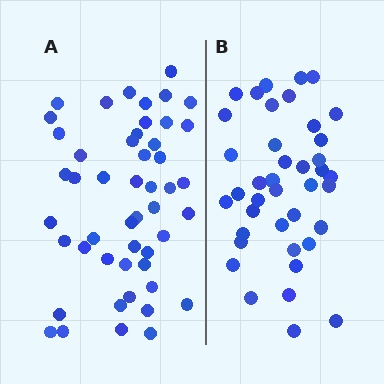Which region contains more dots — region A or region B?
Region A (the left region) has more dots.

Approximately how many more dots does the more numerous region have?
Region A has roughly 8 or so more dots than region B.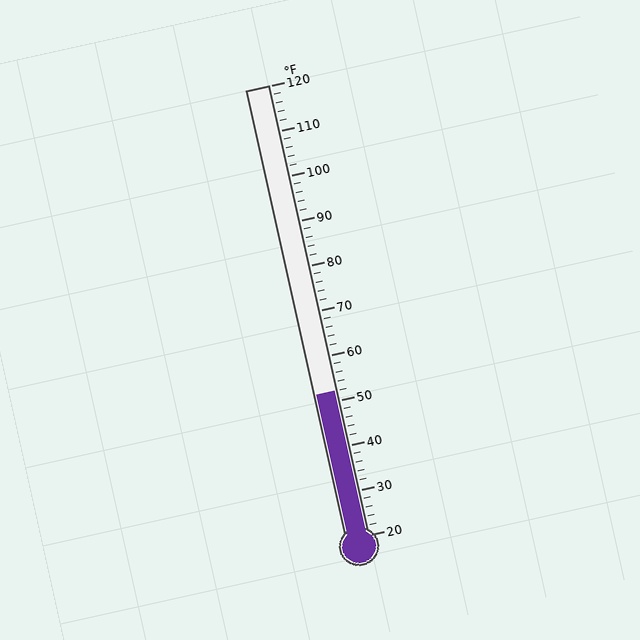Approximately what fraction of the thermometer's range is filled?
The thermometer is filled to approximately 30% of its range.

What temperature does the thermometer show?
The thermometer shows approximately 52°F.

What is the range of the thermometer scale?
The thermometer scale ranges from 20°F to 120°F.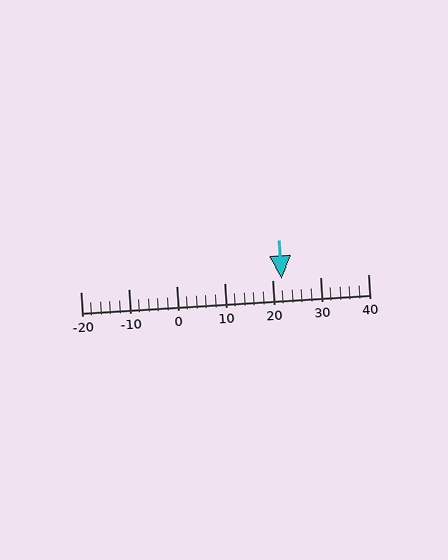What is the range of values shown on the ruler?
The ruler shows values from -20 to 40.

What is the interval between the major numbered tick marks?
The major tick marks are spaced 10 units apart.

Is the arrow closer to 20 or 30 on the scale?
The arrow is closer to 20.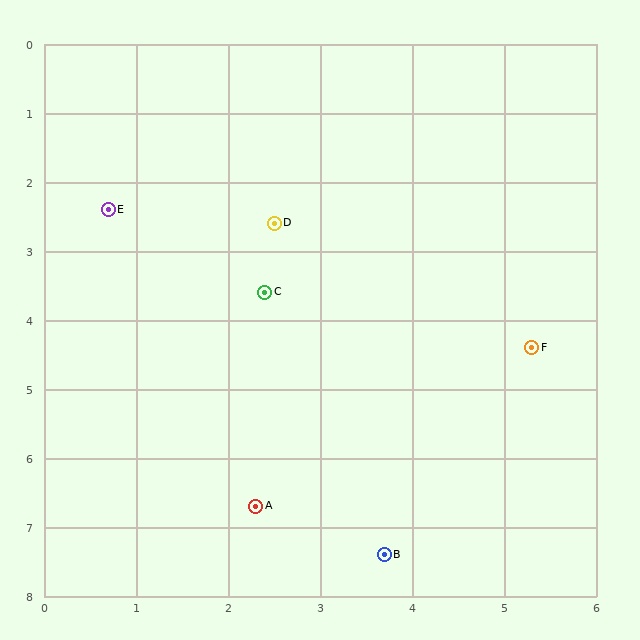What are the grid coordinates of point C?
Point C is at approximately (2.4, 3.6).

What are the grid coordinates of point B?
Point B is at approximately (3.7, 7.4).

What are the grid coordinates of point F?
Point F is at approximately (5.3, 4.4).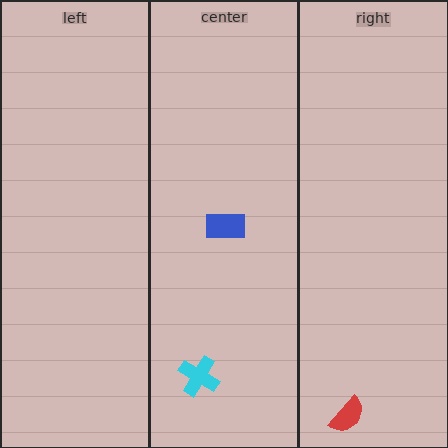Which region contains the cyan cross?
The center region.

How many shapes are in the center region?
2.